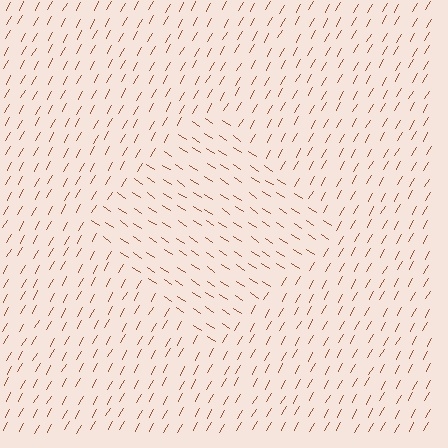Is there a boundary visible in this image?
Yes, there is a texture boundary formed by a change in line orientation.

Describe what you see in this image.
The image is filled with small brown line segments. A diamond region in the image has lines oriented differently from the surrounding lines, creating a visible texture boundary.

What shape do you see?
I see a diamond.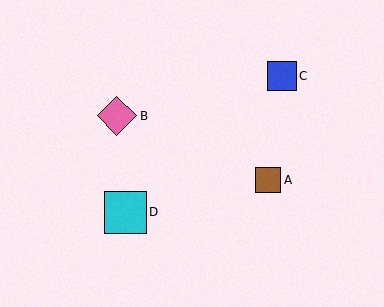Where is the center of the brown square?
The center of the brown square is at (268, 180).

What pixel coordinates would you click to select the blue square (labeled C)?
Click at (282, 76) to select the blue square C.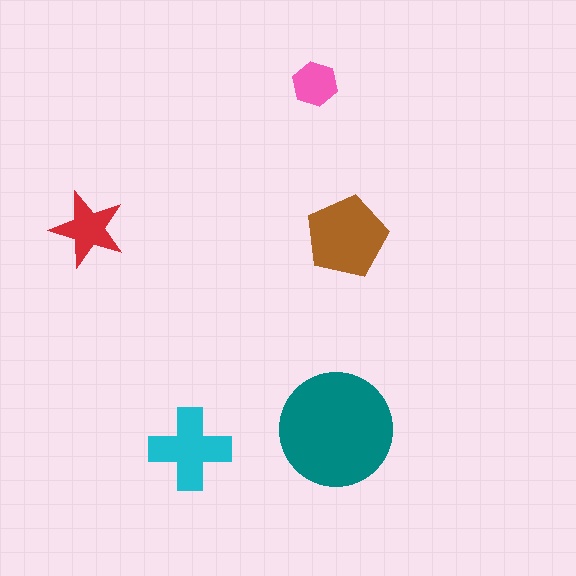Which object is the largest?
The teal circle.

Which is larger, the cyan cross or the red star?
The cyan cross.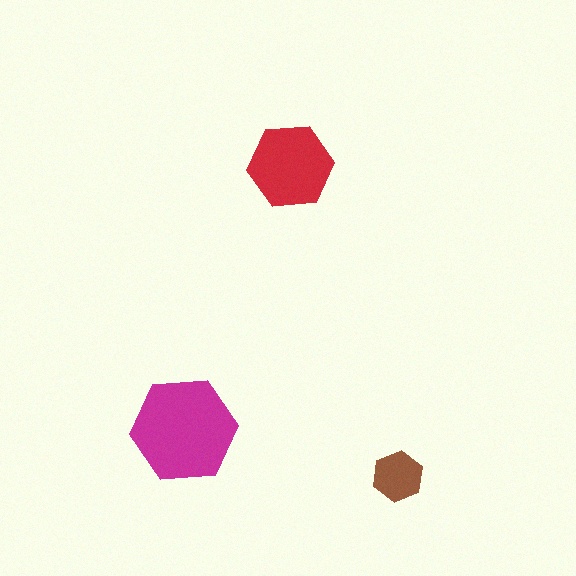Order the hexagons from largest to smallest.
the magenta one, the red one, the brown one.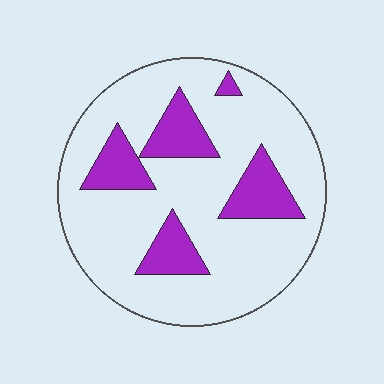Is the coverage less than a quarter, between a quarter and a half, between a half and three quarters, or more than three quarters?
Less than a quarter.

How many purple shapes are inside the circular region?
5.